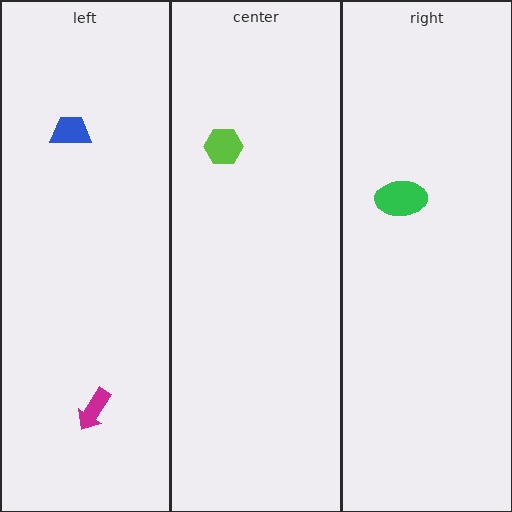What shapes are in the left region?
The blue trapezoid, the magenta arrow.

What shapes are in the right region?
The green ellipse.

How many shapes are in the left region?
2.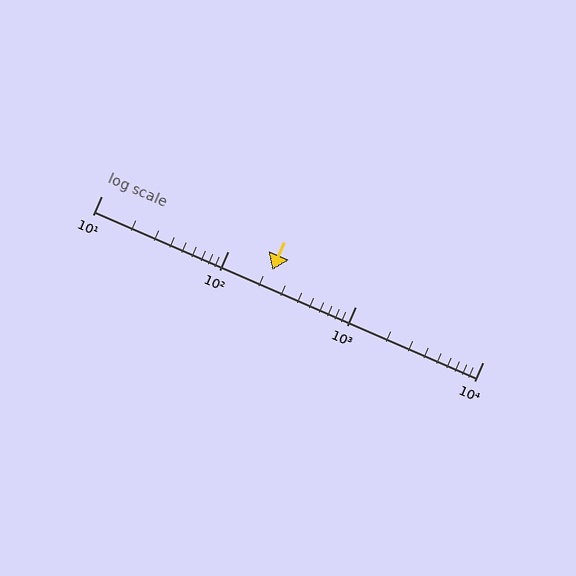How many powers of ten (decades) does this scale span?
The scale spans 3 decades, from 10 to 10000.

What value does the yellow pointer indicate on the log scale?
The pointer indicates approximately 220.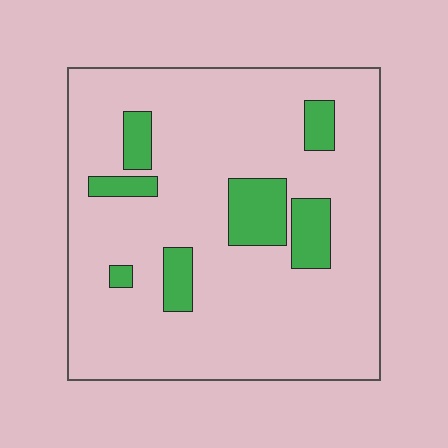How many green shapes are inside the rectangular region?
7.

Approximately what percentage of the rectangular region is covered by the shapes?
Approximately 15%.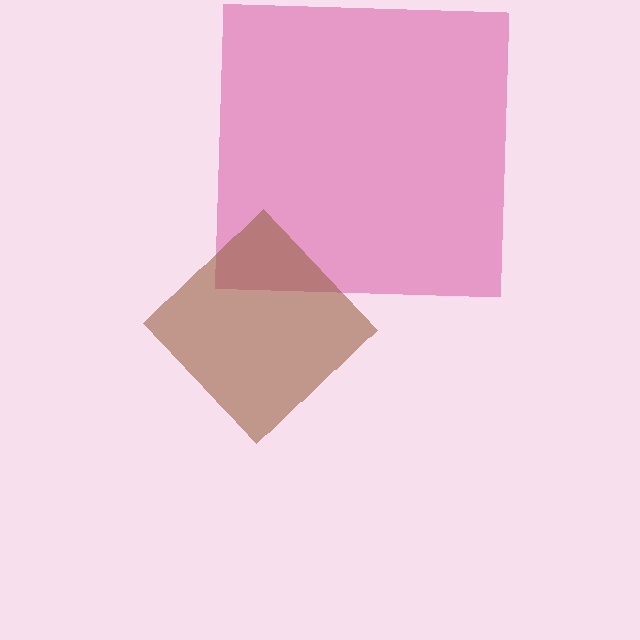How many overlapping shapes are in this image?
There are 2 overlapping shapes in the image.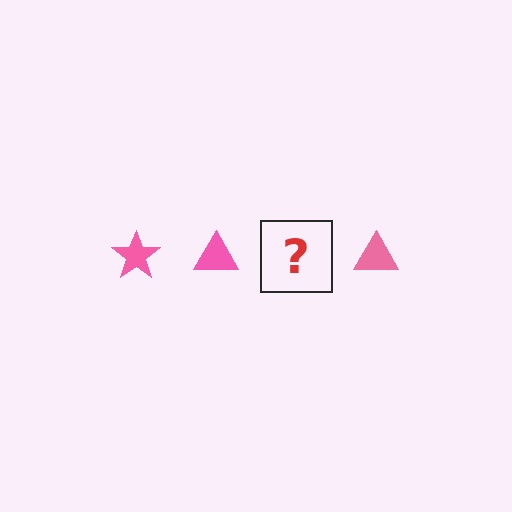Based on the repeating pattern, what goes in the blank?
The blank should be a pink star.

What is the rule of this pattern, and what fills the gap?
The rule is that the pattern cycles through star, triangle shapes in pink. The gap should be filled with a pink star.